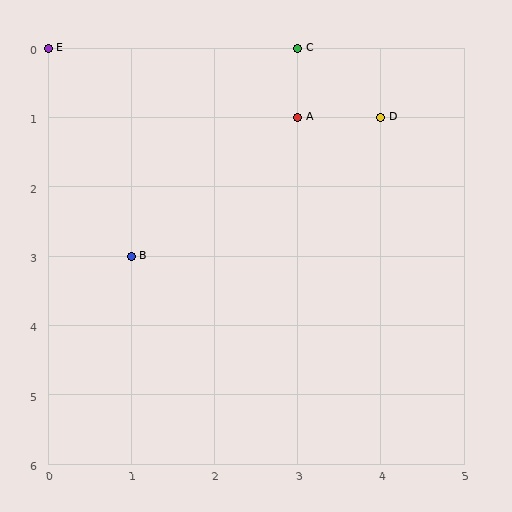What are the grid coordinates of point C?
Point C is at grid coordinates (3, 0).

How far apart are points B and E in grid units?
Points B and E are 1 column and 3 rows apart (about 3.2 grid units diagonally).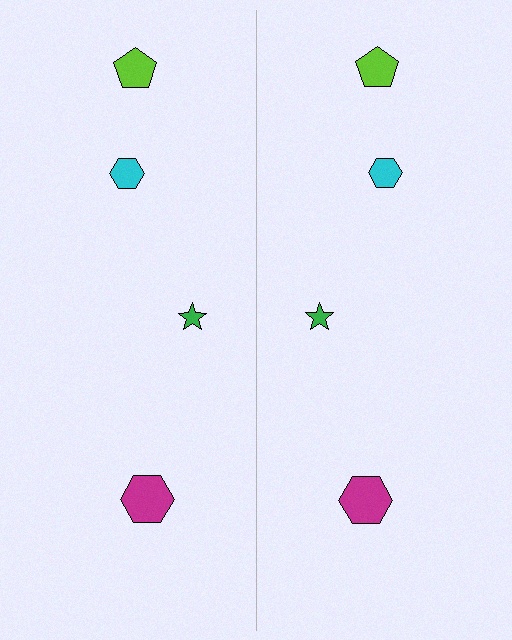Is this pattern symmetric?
Yes, this pattern has bilateral (reflection) symmetry.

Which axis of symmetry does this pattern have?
The pattern has a vertical axis of symmetry running through the center of the image.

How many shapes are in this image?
There are 8 shapes in this image.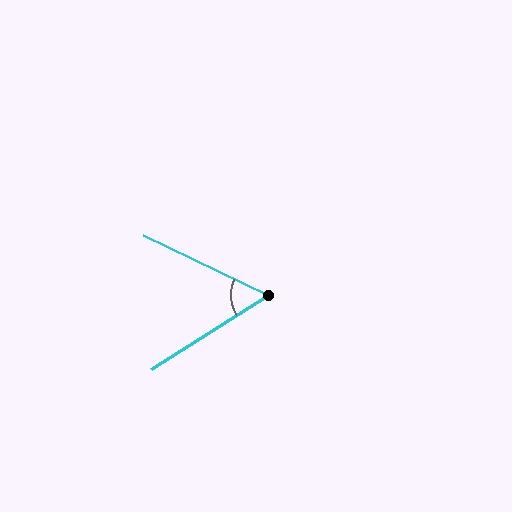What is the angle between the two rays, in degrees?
Approximately 58 degrees.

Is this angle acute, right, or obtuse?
It is acute.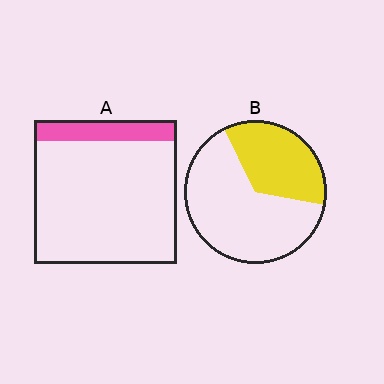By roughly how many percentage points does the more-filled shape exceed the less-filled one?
By roughly 20 percentage points (B over A).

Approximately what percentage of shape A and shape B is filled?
A is approximately 15% and B is approximately 35%.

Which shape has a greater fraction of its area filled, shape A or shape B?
Shape B.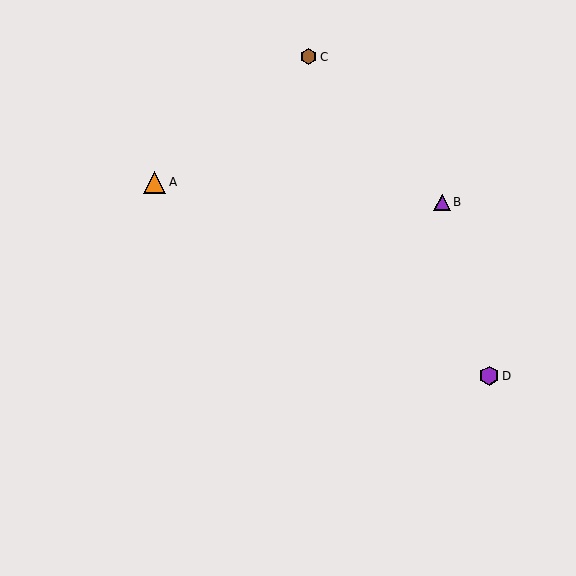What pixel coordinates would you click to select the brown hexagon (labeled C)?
Click at (309, 57) to select the brown hexagon C.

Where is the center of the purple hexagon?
The center of the purple hexagon is at (489, 376).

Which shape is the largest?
The orange triangle (labeled A) is the largest.